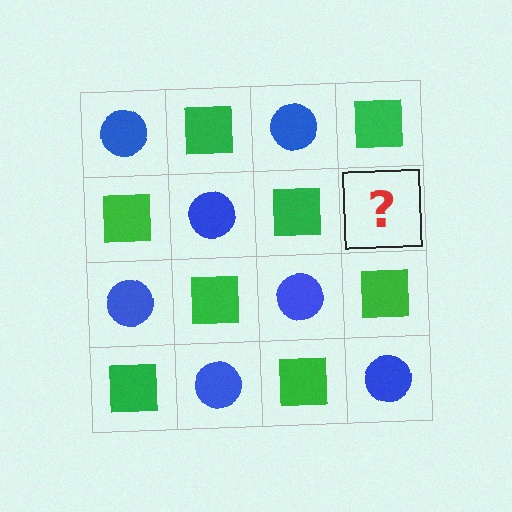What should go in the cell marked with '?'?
The missing cell should contain a blue circle.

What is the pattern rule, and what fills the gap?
The rule is that it alternates blue circle and green square in a checkerboard pattern. The gap should be filled with a blue circle.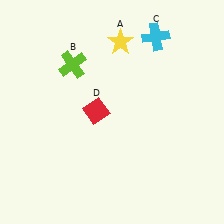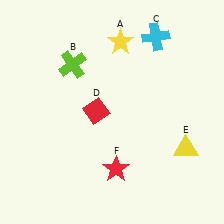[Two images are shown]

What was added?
A yellow triangle (E), a red star (F) were added in Image 2.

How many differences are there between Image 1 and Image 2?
There are 2 differences between the two images.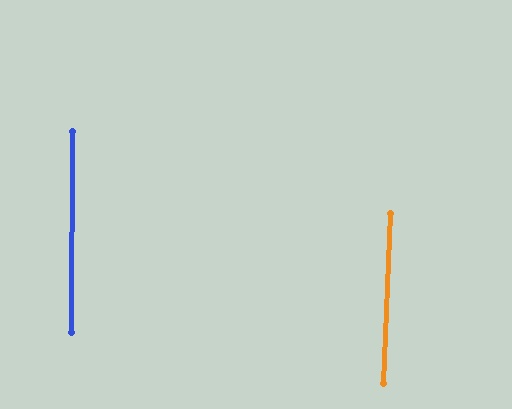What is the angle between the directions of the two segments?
Approximately 2 degrees.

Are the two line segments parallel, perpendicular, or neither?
Parallel — their directions differ by only 2.0°.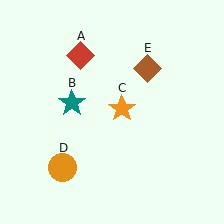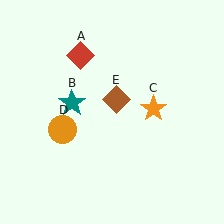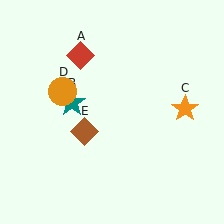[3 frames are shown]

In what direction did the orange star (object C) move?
The orange star (object C) moved right.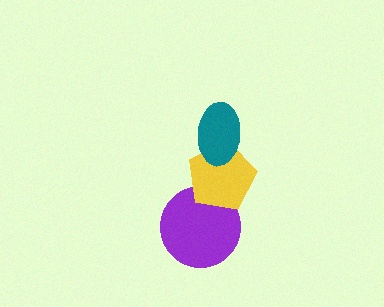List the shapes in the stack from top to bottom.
From top to bottom: the teal ellipse, the yellow pentagon, the purple circle.